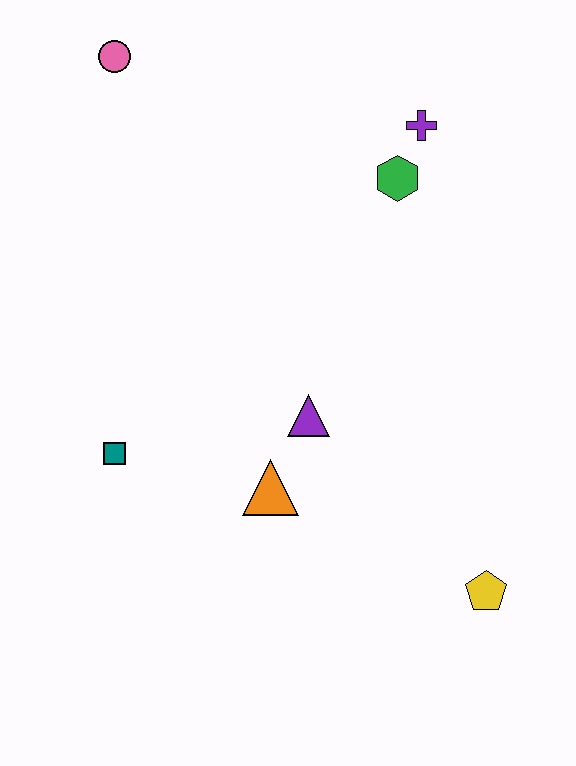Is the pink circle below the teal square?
No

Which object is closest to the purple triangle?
The orange triangle is closest to the purple triangle.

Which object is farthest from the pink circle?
The yellow pentagon is farthest from the pink circle.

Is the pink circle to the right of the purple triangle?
No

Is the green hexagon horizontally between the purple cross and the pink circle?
Yes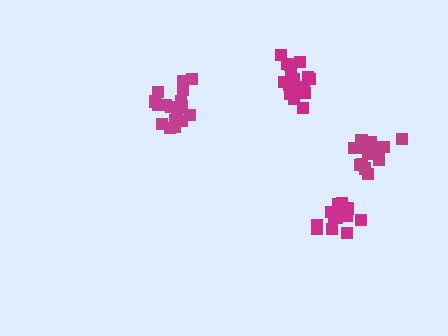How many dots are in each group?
Group 1: 18 dots, Group 2: 15 dots, Group 3: 20 dots, Group 4: 17 dots (70 total).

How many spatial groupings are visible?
There are 4 spatial groupings.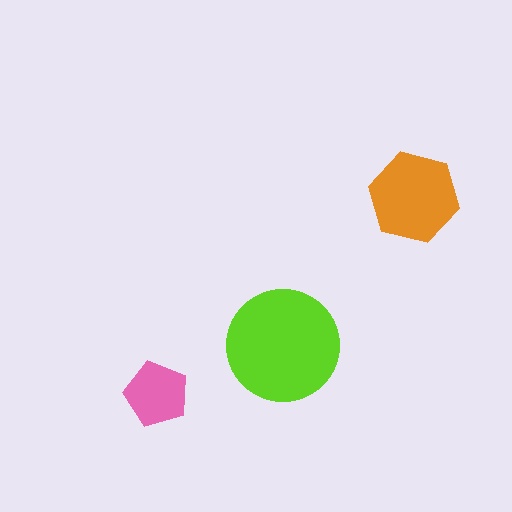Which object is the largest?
The lime circle.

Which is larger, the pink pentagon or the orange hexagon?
The orange hexagon.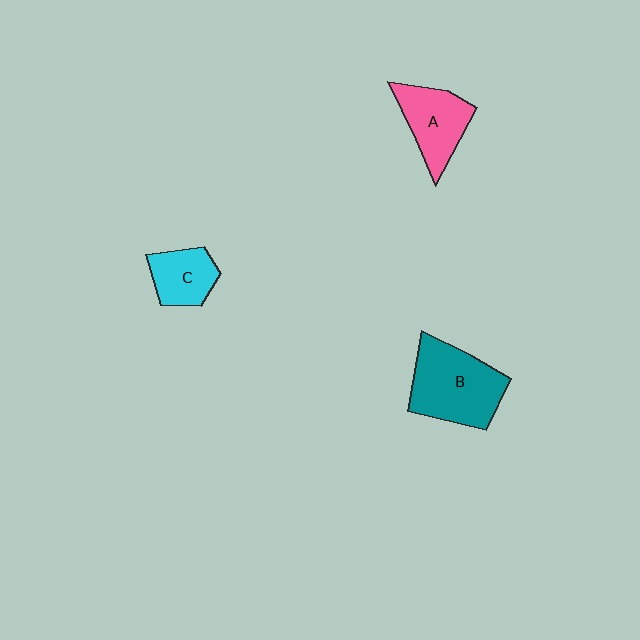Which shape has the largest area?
Shape B (teal).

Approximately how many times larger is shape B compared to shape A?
Approximately 1.5 times.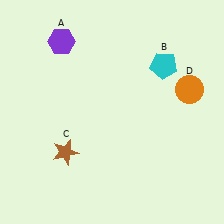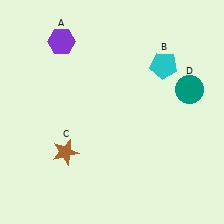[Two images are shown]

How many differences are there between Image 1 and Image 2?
There is 1 difference between the two images.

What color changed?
The circle (D) changed from orange in Image 1 to teal in Image 2.